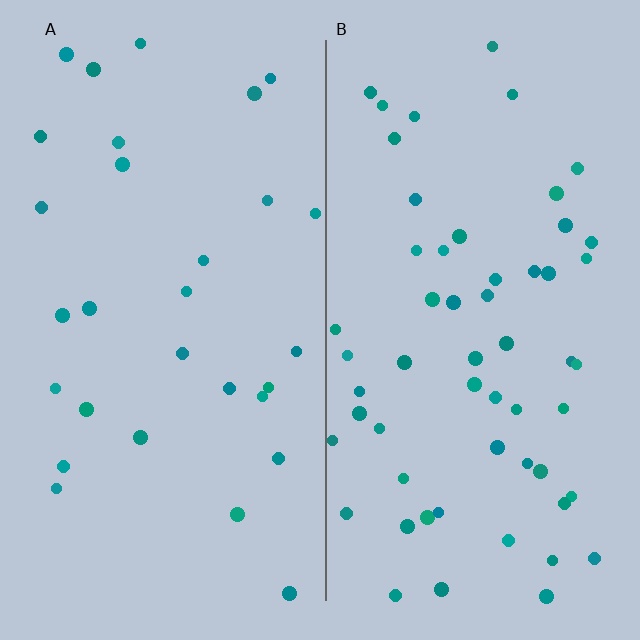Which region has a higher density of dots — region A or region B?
B (the right).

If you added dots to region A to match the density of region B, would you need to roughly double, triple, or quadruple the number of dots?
Approximately double.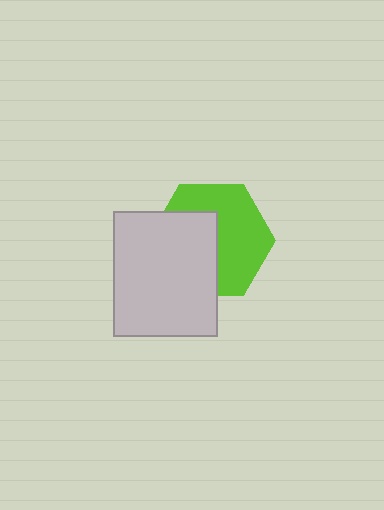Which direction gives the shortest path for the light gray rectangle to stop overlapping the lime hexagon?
Moving toward the lower-left gives the shortest separation.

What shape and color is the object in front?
The object in front is a light gray rectangle.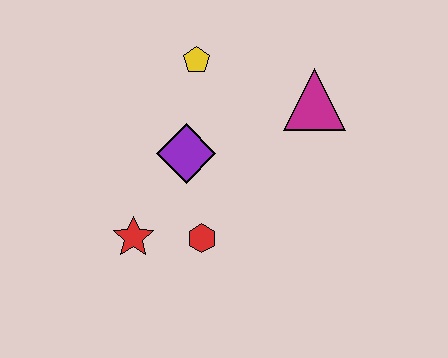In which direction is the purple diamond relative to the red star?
The purple diamond is above the red star.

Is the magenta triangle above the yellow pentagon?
No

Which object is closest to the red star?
The red hexagon is closest to the red star.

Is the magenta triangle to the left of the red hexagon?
No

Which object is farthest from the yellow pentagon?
The red star is farthest from the yellow pentagon.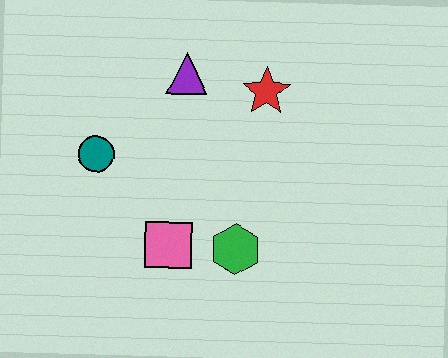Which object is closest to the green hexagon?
The pink square is closest to the green hexagon.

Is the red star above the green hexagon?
Yes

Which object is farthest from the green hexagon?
The purple triangle is farthest from the green hexagon.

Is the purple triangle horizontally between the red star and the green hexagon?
No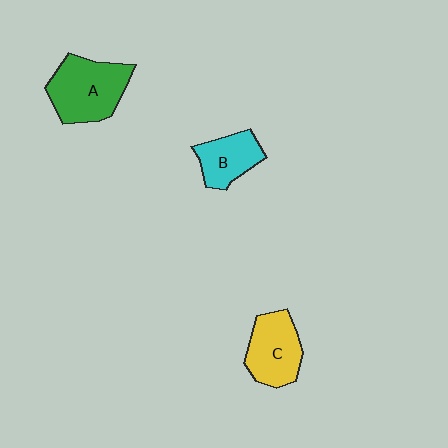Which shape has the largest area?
Shape A (green).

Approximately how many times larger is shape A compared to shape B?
Approximately 1.6 times.